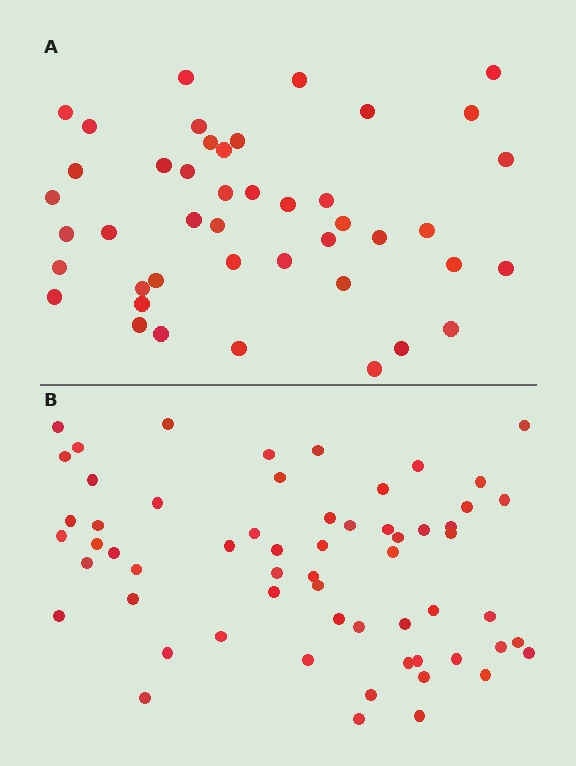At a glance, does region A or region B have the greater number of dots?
Region B (the bottom region) has more dots.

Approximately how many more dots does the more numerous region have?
Region B has approximately 15 more dots than region A.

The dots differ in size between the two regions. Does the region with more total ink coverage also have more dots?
No. Region A has more total ink coverage because its dots are larger, but region B actually contains more individual dots. Total area can be misleading — the number of items is what matters here.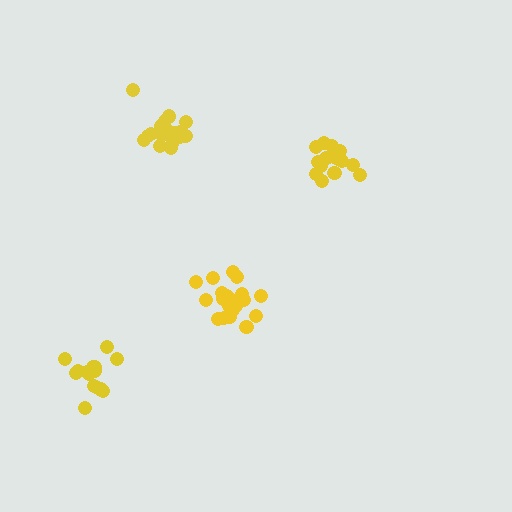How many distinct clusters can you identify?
There are 4 distinct clusters.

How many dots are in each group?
Group 1: 15 dots, Group 2: 15 dots, Group 3: 20 dots, Group 4: 19 dots (69 total).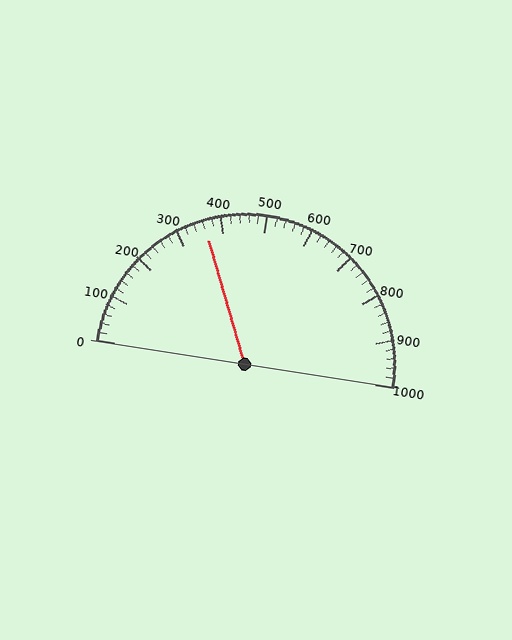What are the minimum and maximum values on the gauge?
The gauge ranges from 0 to 1000.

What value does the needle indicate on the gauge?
The needle indicates approximately 360.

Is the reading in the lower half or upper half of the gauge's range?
The reading is in the lower half of the range (0 to 1000).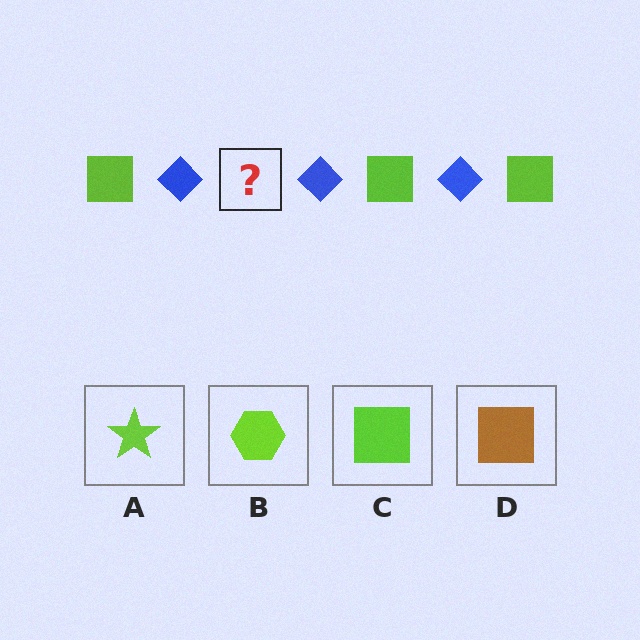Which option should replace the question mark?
Option C.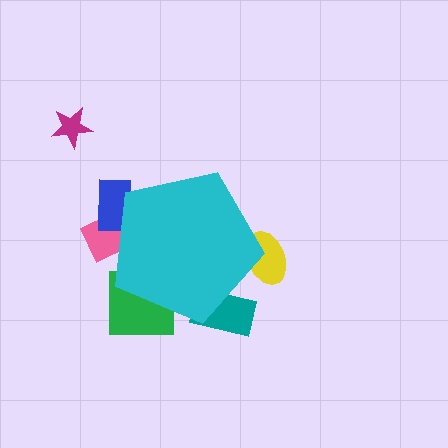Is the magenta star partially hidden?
No, the magenta star is fully visible.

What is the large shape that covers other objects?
A cyan pentagon.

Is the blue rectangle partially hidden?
Yes, the blue rectangle is partially hidden behind the cyan pentagon.